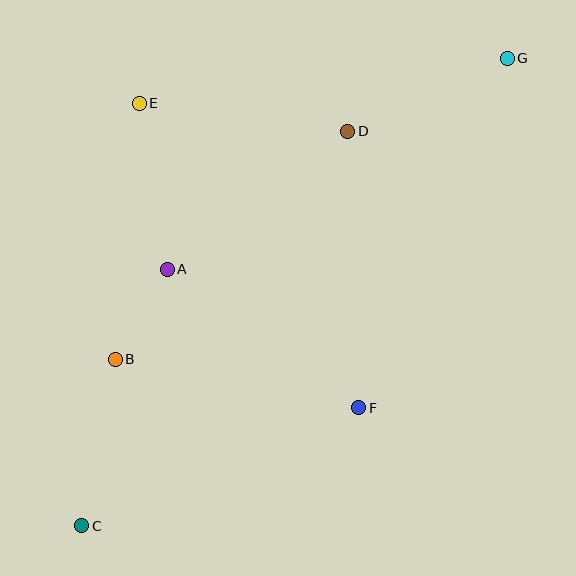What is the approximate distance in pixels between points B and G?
The distance between B and G is approximately 494 pixels.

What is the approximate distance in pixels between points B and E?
The distance between B and E is approximately 258 pixels.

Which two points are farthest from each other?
Points C and G are farthest from each other.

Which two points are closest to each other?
Points A and B are closest to each other.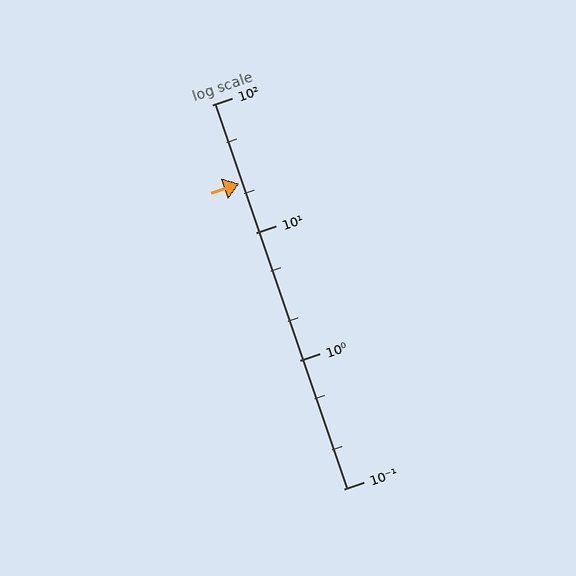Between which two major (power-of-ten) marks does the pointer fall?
The pointer is between 10 and 100.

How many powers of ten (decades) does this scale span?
The scale spans 3 decades, from 0.1 to 100.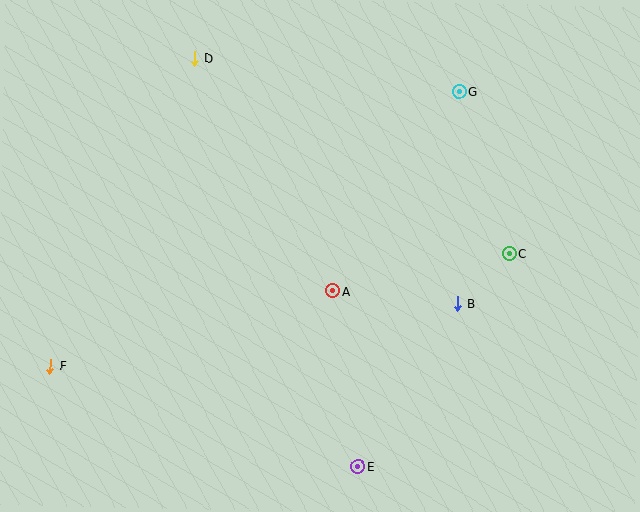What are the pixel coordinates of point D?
Point D is at (195, 59).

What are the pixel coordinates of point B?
Point B is at (458, 304).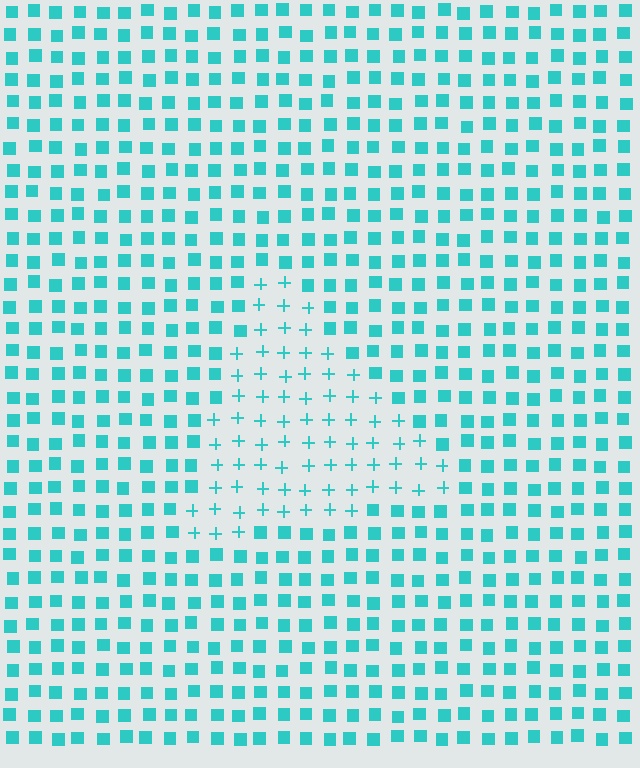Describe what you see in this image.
The image is filled with small cyan elements arranged in a uniform grid. A triangle-shaped region contains plus signs, while the surrounding area contains squares. The boundary is defined purely by the change in element shape.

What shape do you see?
I see a triangle.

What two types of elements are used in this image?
The image uses plus signs inside the triangle region and squares outside it.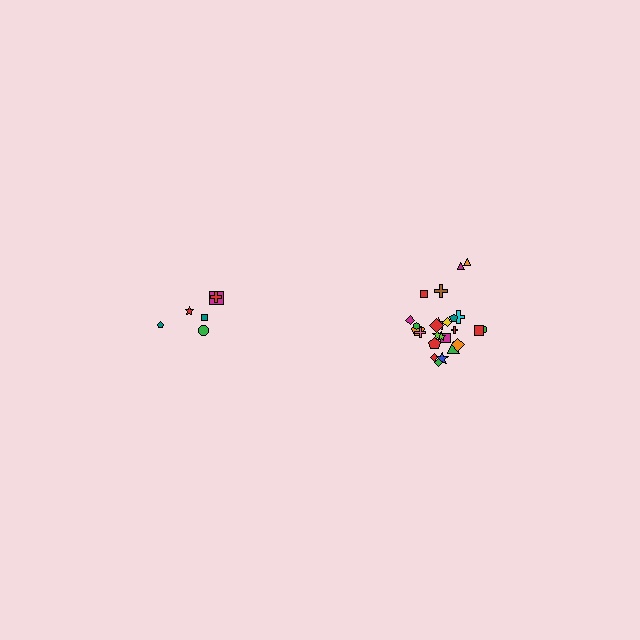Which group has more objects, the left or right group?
The right group.